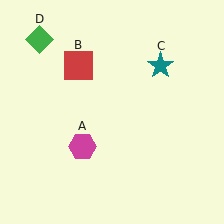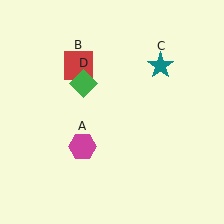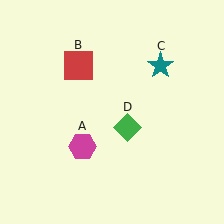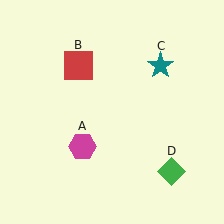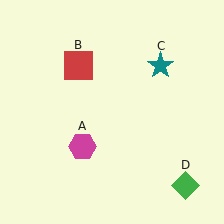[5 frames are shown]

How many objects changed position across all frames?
1 object changed position: green diamond (object D).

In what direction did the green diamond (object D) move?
The green diamond (object D) moved down and to the right.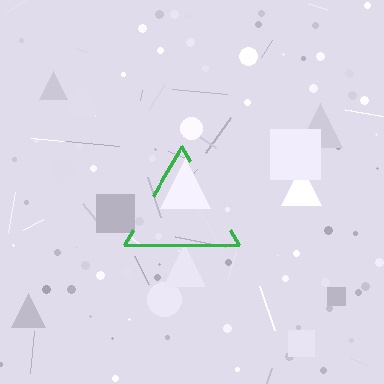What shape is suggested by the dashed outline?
The dashed outline suggests a triangle.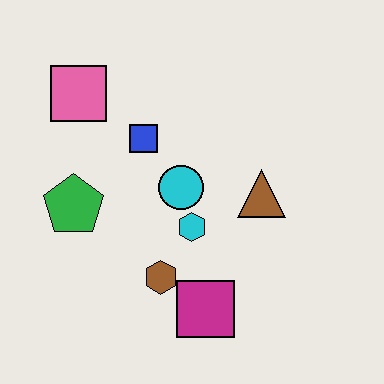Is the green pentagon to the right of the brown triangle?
No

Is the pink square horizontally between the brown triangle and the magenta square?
No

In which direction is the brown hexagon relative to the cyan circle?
The brown hexagon is below the cyan circle.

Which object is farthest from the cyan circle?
The pink square is farthest from the cyan circle.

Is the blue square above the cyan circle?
Yes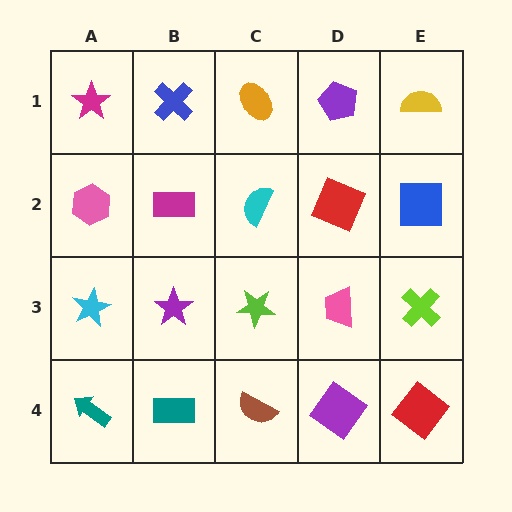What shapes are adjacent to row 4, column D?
A pink trapezoid (row 3, column D), a brown semicircle (row 4, column C), a red diamond (row 4, column E).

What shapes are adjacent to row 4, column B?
A purple star (row 3, column B), a teal arrow (row 4, column A), a brown semicircle (row 4, column C).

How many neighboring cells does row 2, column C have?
4.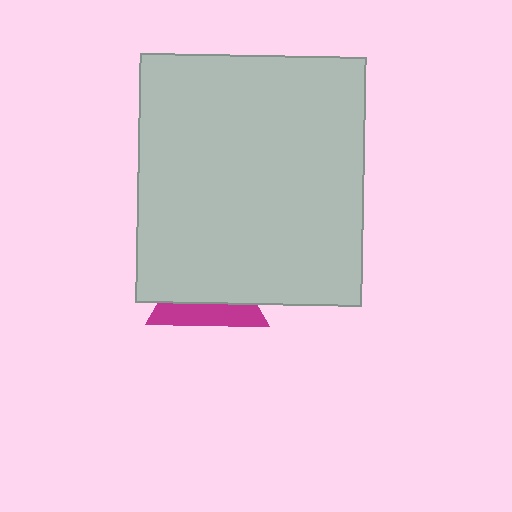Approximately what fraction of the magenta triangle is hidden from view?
Roughly 64% of the magenta triangle is hidden behind the light gray rectangle.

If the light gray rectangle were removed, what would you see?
You would see the complete magenta triangle.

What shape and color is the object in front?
The object in front is a light gray rectangle.